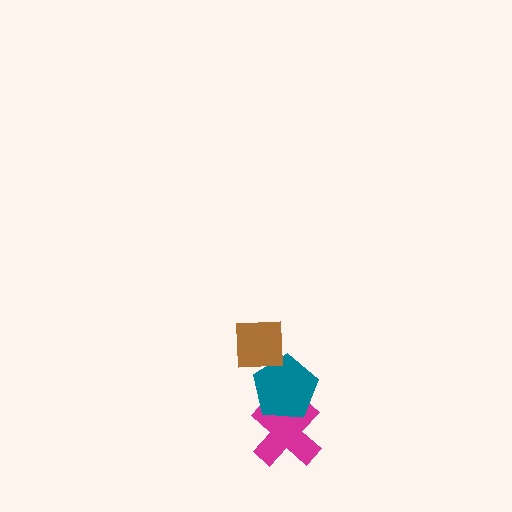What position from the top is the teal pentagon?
The teal pentagon is 2nd from the top.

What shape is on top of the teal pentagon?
The brown square is on top of the teal pentagon.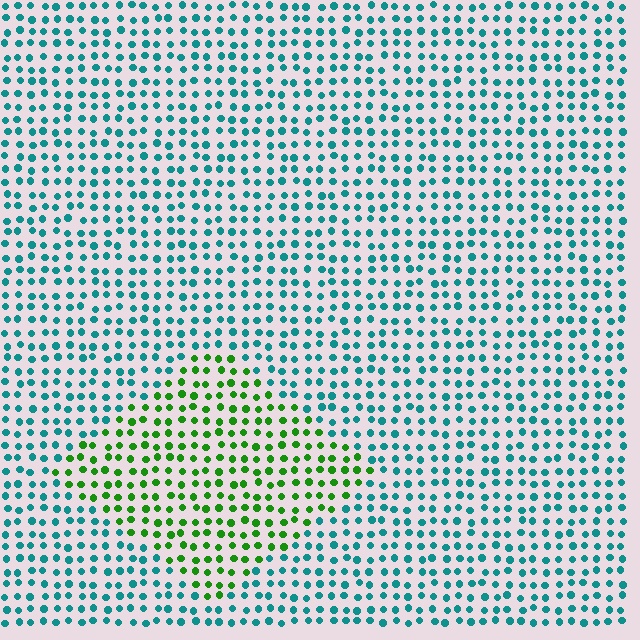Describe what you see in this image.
The image is filled with small teal elements in a uniform arrangement. A diamond-shaped region is visible where the elements are tinted to a slightly different hue, forming a subtle color boundary.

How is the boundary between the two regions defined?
The boundary is defined purely by a slight shift in hue (about 61 degrees). Spacing, size, and orientation are identical on both sides.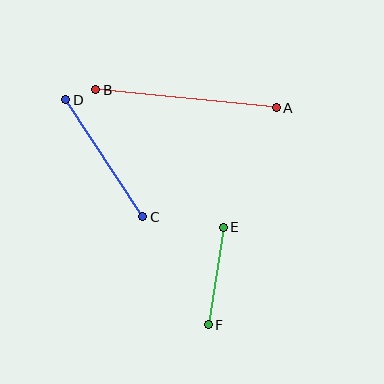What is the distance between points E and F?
The distance is approximately 99 pixels.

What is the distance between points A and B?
The distance is approximately 181 pixels.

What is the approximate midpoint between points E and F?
The midpoint is at approximately (216, 276) pixels.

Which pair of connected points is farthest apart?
Points A and B are farthest apart.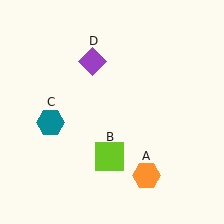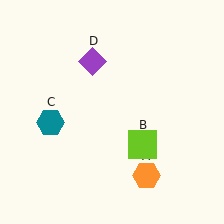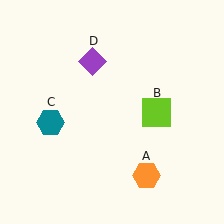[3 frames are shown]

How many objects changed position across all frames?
1 object changed position: lime square (object B).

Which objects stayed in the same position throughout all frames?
Orange hexagon (object A) and teal hexagon (object C) and purple diamond (object D) remained stationary.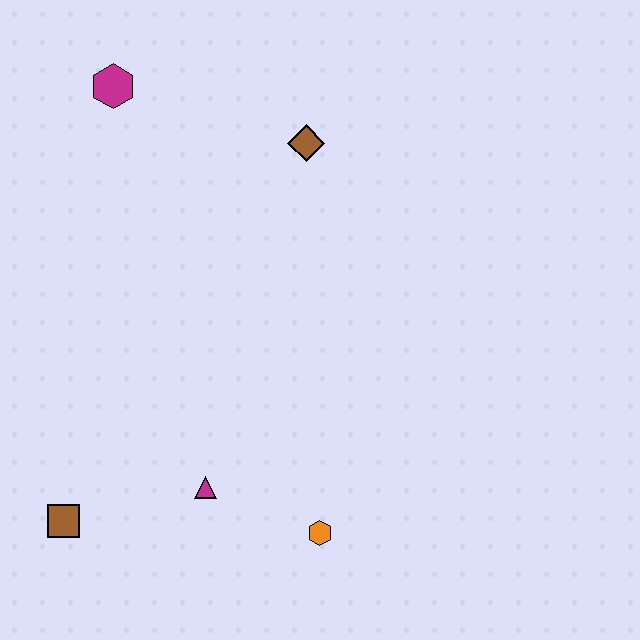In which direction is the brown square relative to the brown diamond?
The brown square is below the brown diamond.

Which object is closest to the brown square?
The magenta triangle is closest to the brown square.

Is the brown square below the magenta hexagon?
Yes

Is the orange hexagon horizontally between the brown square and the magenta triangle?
No